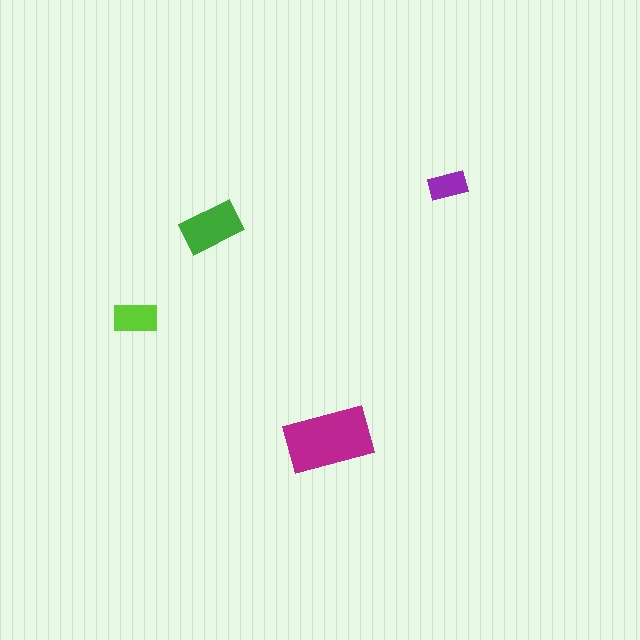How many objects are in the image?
There are 4 objects in the image.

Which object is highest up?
The purple rectangle is topmost.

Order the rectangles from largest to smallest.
the magenta one, the green one, the lime one, the purple one.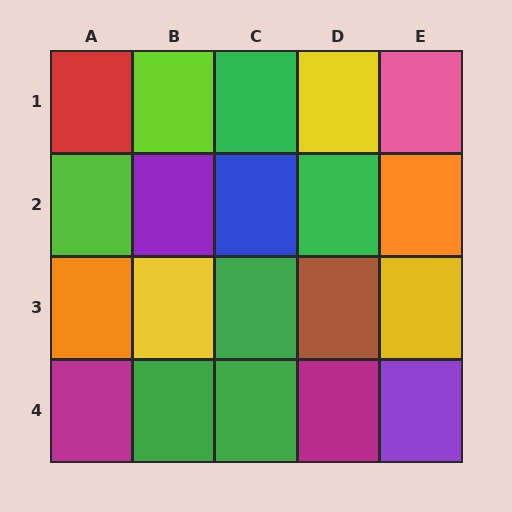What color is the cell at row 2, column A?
Lime.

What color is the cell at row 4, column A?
Magenta.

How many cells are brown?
1 cell is brown.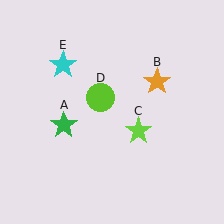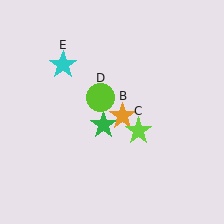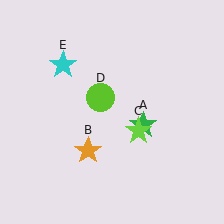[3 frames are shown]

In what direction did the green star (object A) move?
The green star (object A) moved right.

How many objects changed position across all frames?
2 objects changed position: green star (object A), orange star (object B).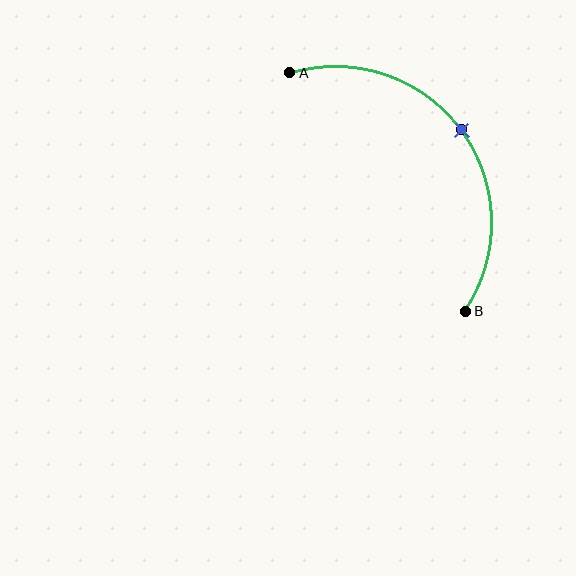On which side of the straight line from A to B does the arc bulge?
The arc bulges above and to the right of the straight line connecting A and B.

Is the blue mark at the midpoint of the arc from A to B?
Yes. The blue mark lies on the arc at equal arc-length from both A and B — it is the arc midpoint.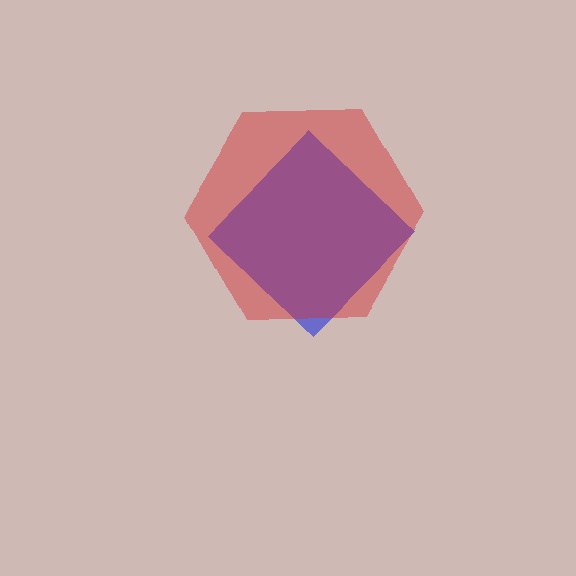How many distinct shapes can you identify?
There are 2 distinct shapes: a blue diamond, a red hexagon.